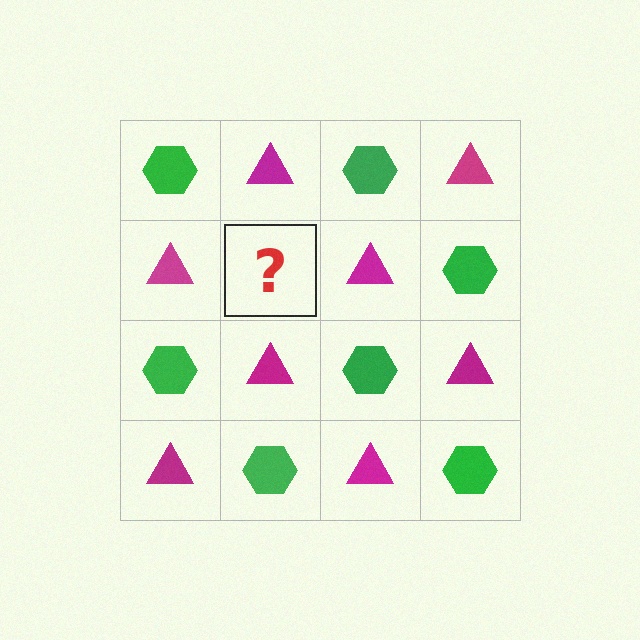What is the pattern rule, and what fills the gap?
The rule is that it alternates green hexagon and magenta triangle in a checkerboard pattern. The gap should be filled with a green hexagon.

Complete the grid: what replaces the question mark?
The question mark should be replaced with a green hexagon.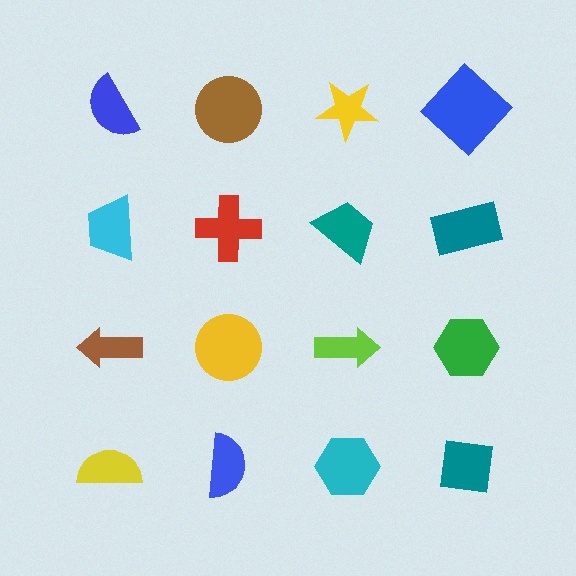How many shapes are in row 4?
4 shapes.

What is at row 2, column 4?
A teal rectangle.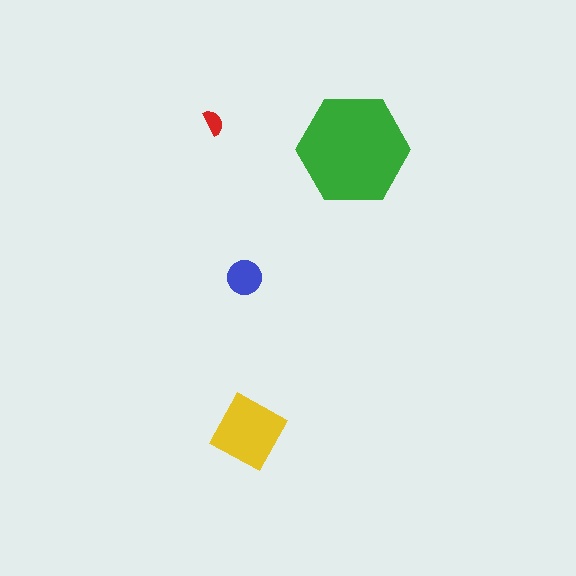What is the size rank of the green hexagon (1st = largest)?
1st.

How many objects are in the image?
There are 4 objects in the image.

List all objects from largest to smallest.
The green hexagon, the yellow diamond, the blue circle, the red semicircle.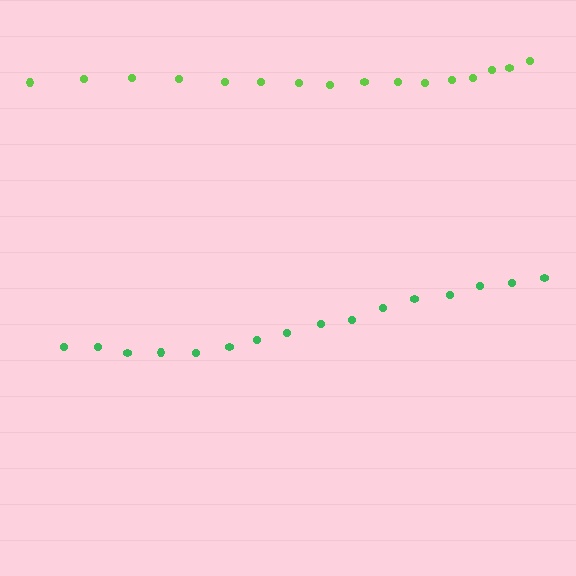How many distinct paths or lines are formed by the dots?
There are 2 distinct paths.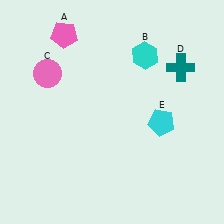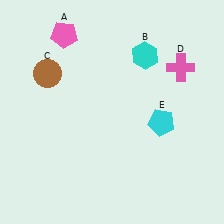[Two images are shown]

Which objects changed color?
C changed from pink to brown. D changed from teal to pink.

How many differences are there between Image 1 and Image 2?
There are 2 differences between the two images.